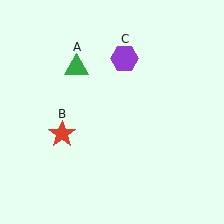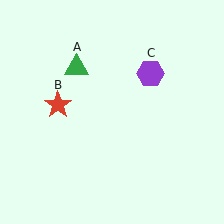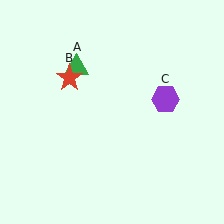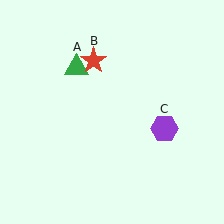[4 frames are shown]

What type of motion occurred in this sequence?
The red star (object B), purple hexagon (object C) rotated clockwise around the center of the scene.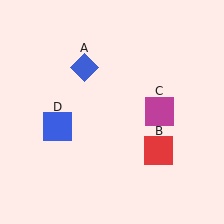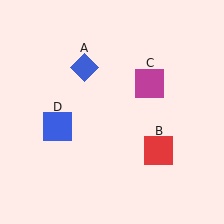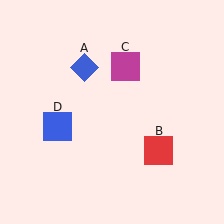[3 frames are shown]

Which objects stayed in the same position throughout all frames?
Blue diamond (object A) and red square (object B) and blue square (object D) remained stationary.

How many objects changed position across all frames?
1 object changed position: magenta square (object C).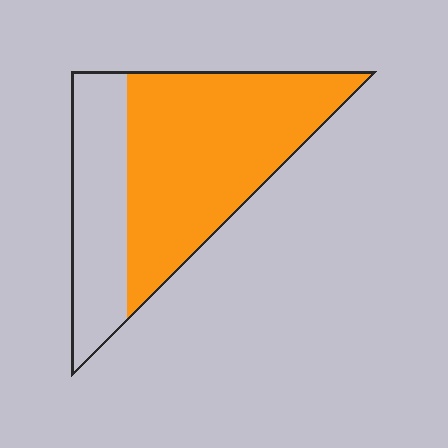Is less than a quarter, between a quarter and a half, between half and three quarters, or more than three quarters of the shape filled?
Between half and three quarters.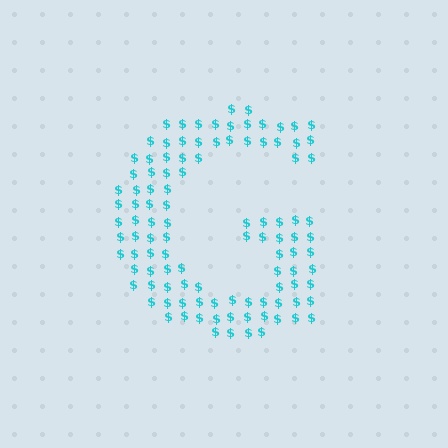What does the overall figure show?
The overall figure shows the letter G.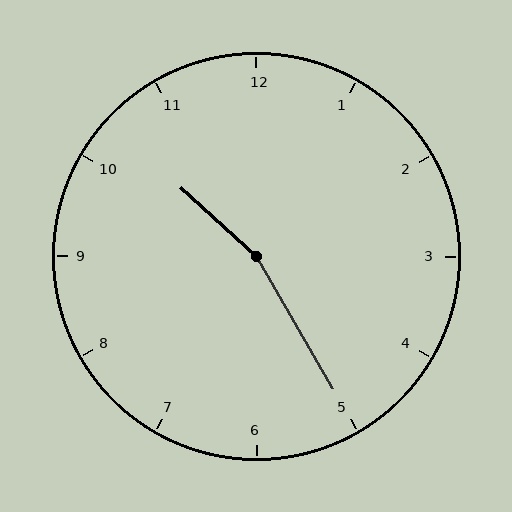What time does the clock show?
10:25.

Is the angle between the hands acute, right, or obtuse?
It is obtuse.